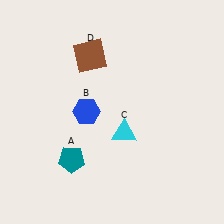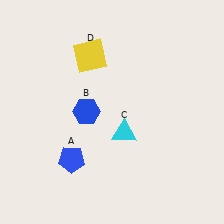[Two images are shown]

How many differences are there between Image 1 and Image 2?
There are 2 differences between the two images.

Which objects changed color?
A changed from teal to blue. D changed from brown to yellow.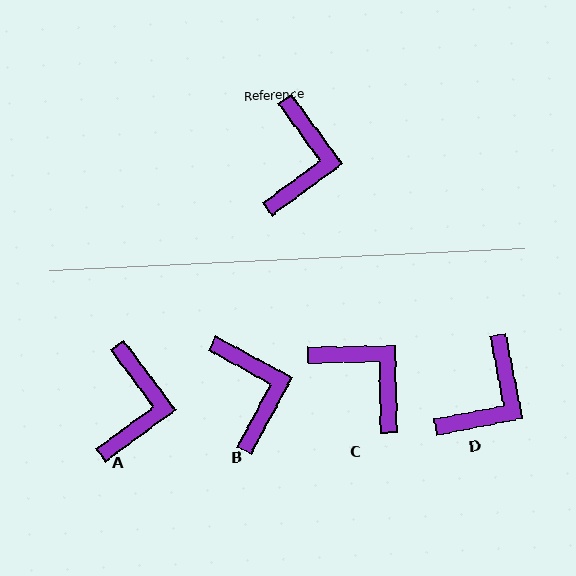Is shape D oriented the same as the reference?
No, it is off by about 26 degrees.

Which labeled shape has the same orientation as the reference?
A.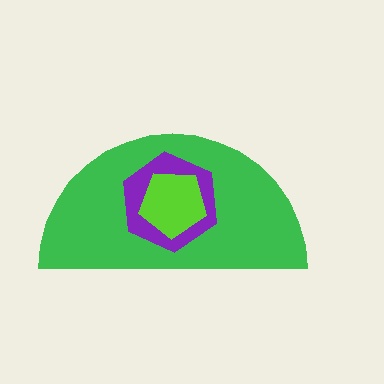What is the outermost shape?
The green semicircle.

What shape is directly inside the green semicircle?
The purple hexagon.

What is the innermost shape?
The lime pentagon.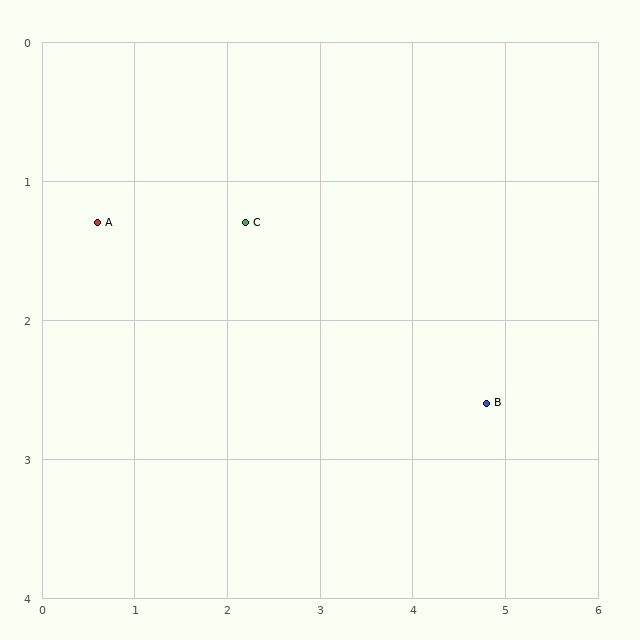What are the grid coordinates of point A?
Point A is at approximately (0.6, 1.3).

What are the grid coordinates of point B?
Point B is at approximately (4.8, 2.6).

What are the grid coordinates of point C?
Point C is at approximately (2.2, 1.3).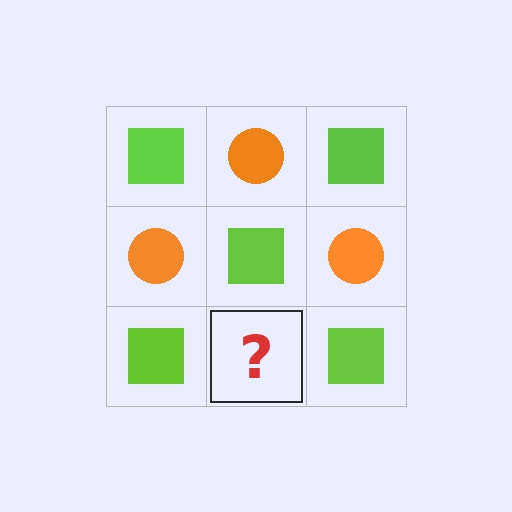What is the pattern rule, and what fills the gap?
The rule is that it alternates lime square and orange circle in a checkerboard pattern. The gap should be filled with an orange circle.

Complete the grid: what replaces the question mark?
The question mark should be replaced with an orange circle.